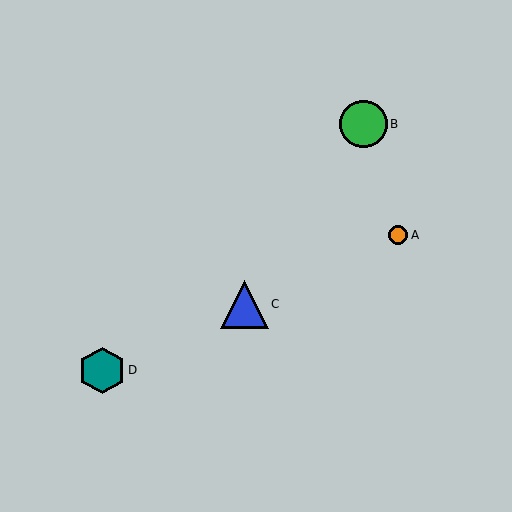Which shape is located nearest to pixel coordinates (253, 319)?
The blue triangle (labeled C) at (244, 304) is nearest to that location.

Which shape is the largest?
The blue triangle (labeled C) is the largest.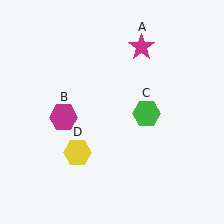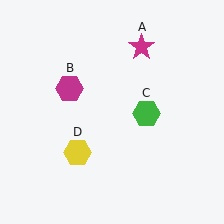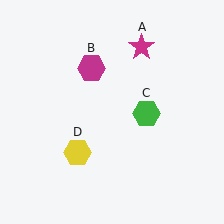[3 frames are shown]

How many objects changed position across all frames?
1 object changed position: magenta hexagon (object B).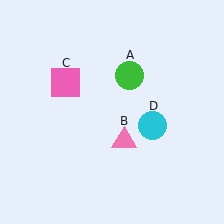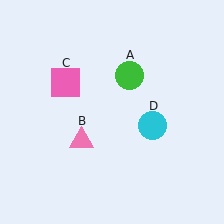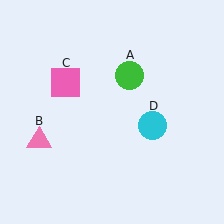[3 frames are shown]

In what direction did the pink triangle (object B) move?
The pink triangle (object B) moved left.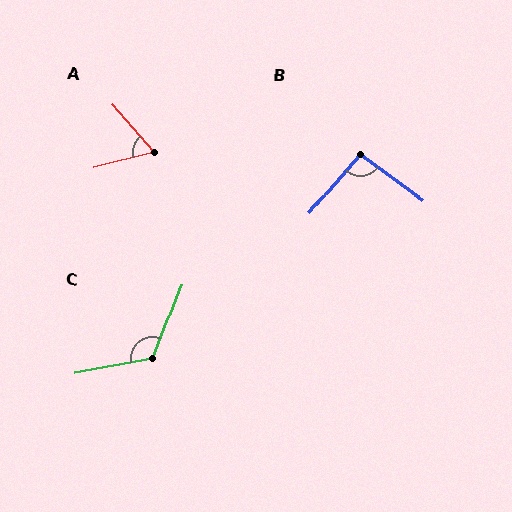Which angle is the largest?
C, at approximately 122 degrees.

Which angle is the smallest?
A, at approximately 63 degrees.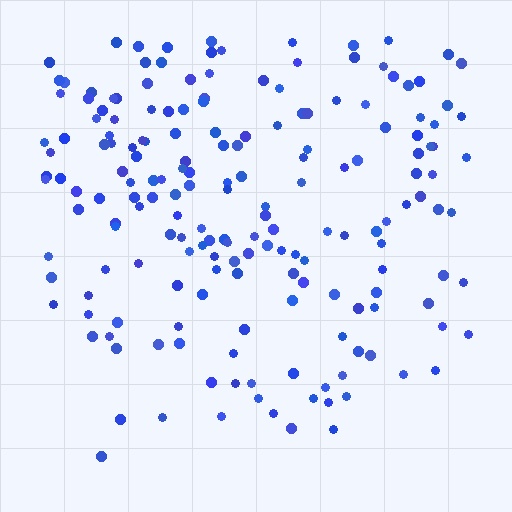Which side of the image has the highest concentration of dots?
The top.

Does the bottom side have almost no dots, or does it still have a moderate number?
Still a moderate number, just noticeably fewer than the top.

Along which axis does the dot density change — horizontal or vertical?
Vertical.